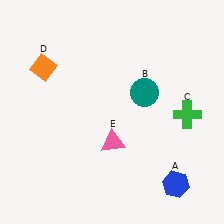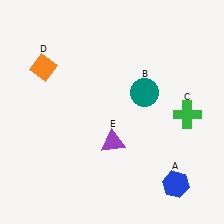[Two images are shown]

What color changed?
The triangle (E) changed from pink in Image 1 to purple in Image 2.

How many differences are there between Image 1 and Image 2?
There is 1 difference between the two images.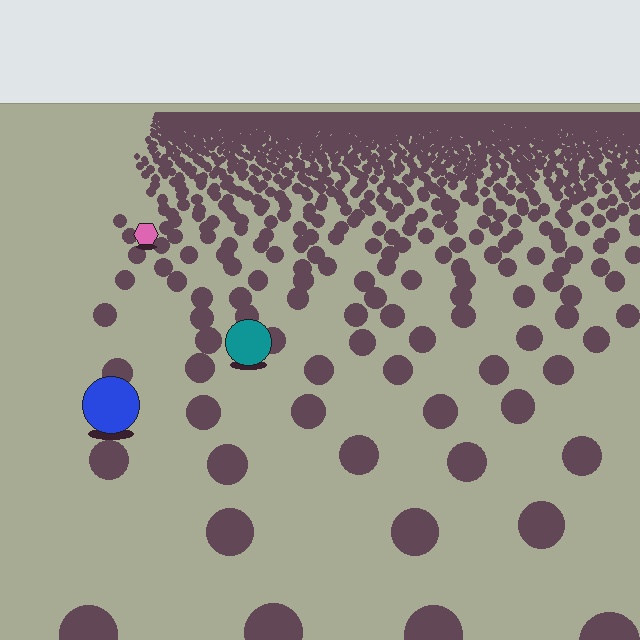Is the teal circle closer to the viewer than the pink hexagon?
Yes. The teal circle is closer — you can tell from the texture gradient: the ground texture is coarser near it.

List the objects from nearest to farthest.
From nearest to farthest: the blue circle, the teal circle, the pink hexagon.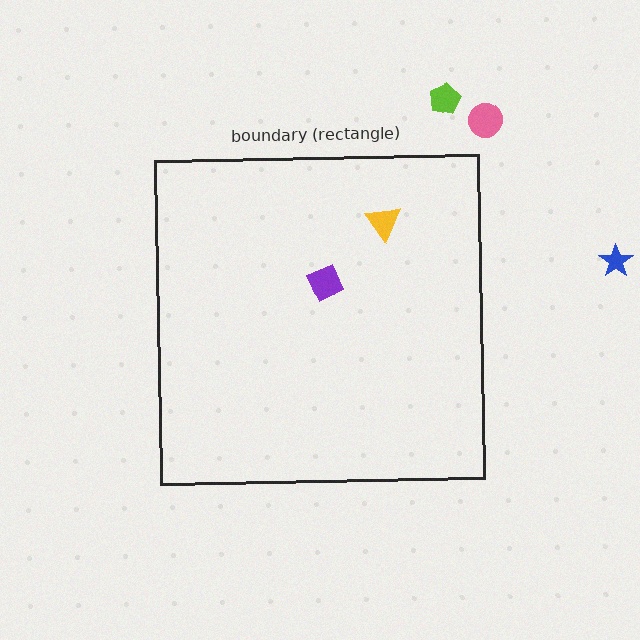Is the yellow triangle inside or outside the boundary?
Inside.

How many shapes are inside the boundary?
2 inside, 3 outside.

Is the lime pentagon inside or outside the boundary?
Outside.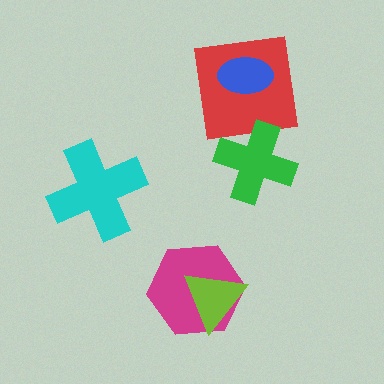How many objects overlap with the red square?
2 objects overlap with the red square.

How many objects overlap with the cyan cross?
0 objects overlap with the cyan cross.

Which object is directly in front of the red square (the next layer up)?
The green cross is directly in front of the red square.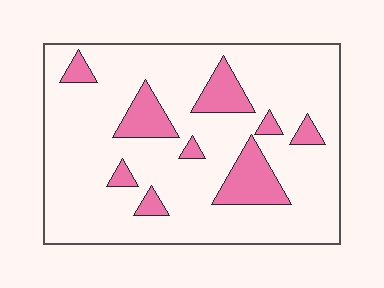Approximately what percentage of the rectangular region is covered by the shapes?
Approximately 15%.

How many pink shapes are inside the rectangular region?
9.